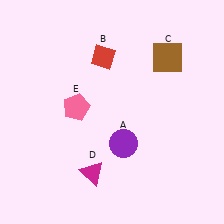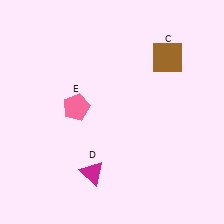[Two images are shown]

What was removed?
The purple circle (A), the red diamond (B) were removed in Image 2.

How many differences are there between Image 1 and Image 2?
There are 2 differences between the two images.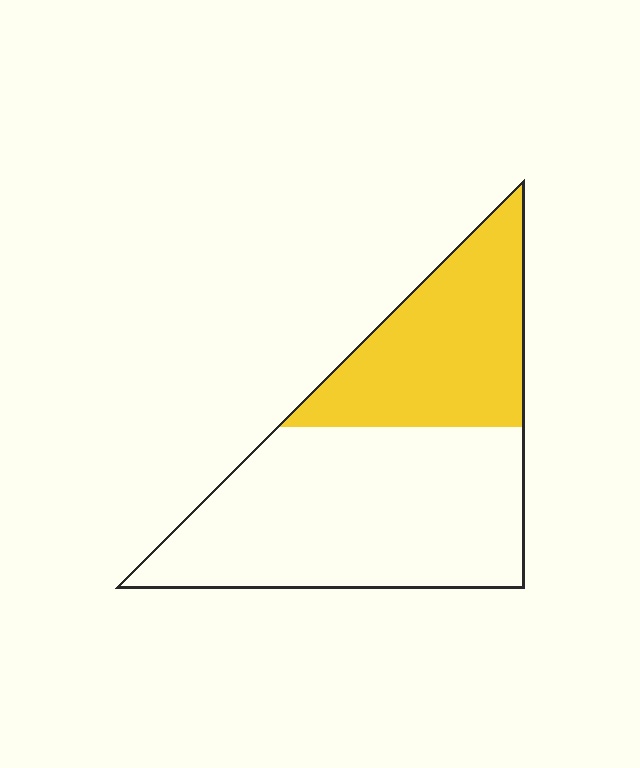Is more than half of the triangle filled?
No.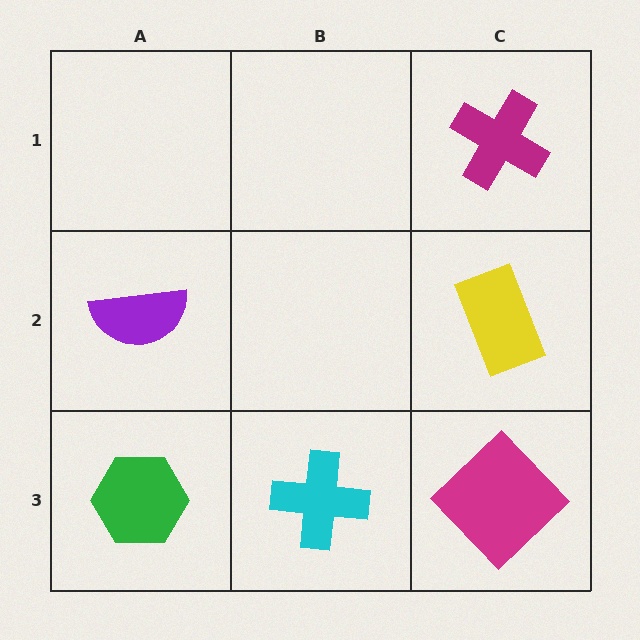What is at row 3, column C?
A magenta diamond.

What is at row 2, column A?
A purple semicircle.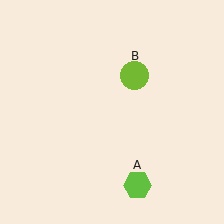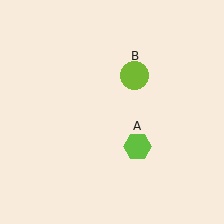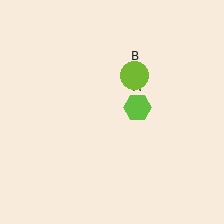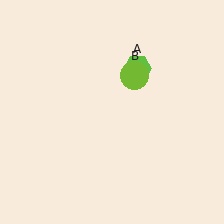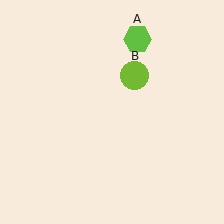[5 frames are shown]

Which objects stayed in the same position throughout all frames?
Lime circle (object B) remained stationary.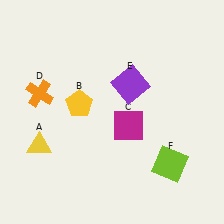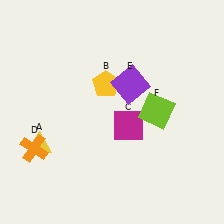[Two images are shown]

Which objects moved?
The objects that moved are: the yellow pentagon (B), the orange cross (D), the lime square (F).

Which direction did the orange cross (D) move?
The orange cross (D) moved down.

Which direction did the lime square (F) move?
The lime square (F) moved up.